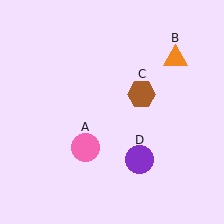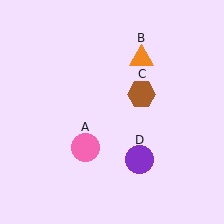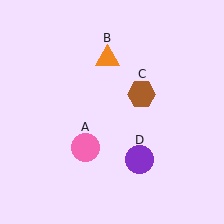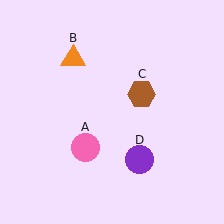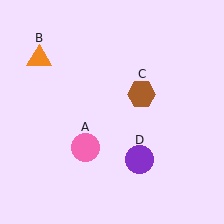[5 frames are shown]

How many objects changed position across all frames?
1 object changed position: orange triangle (object B).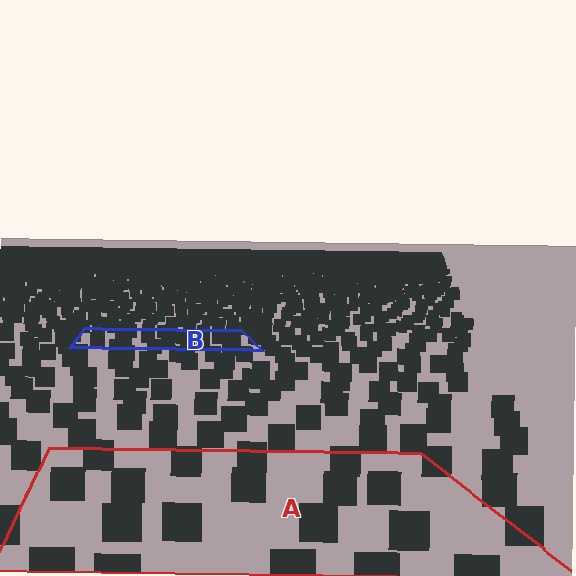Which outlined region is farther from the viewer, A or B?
Region B is farther from the viewer — the texture elements inside it appear smaller and more densely packed.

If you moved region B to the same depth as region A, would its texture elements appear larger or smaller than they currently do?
They would appear larger. At a closer depth, the same texture elements are projected at a bigger on-screen size.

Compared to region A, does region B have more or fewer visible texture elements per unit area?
Region B has more texture elements per unit area — they are packed more densely because it is farther away.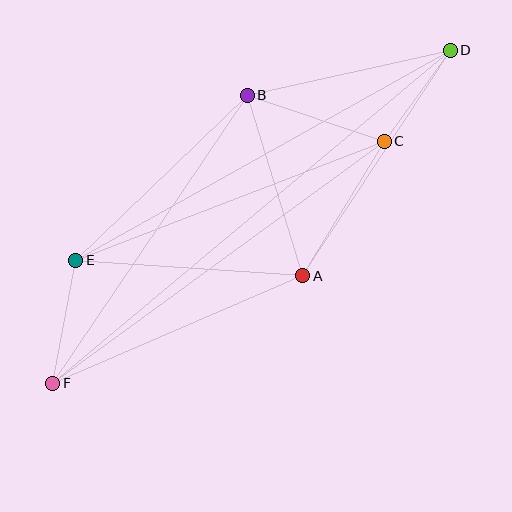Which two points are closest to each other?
Points C and D are closest to each other.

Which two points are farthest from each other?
Points D and F are farthest from each other.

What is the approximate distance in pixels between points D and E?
The distance between D and E is approximately 430 pixels.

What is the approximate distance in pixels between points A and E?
The distance between A and E is approximately 227 pixels.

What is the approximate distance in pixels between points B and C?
The distance between B and C is approximately 145 pixels.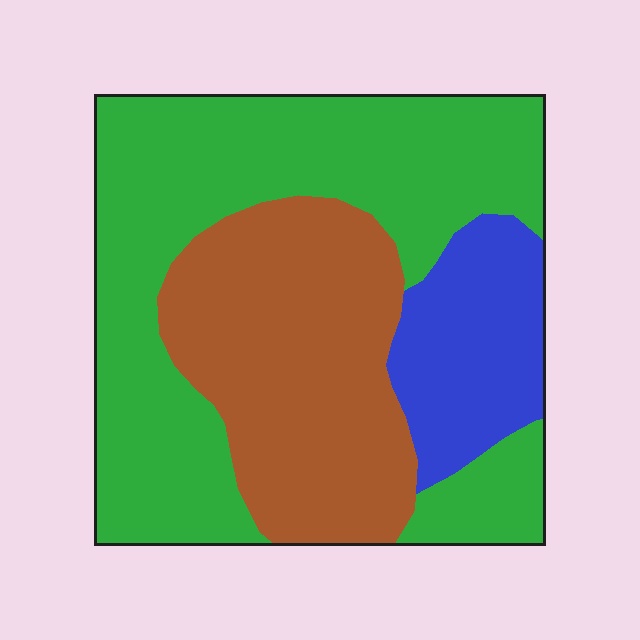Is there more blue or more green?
Green.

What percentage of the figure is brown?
Brown takes up about one third (1/3) of the figure.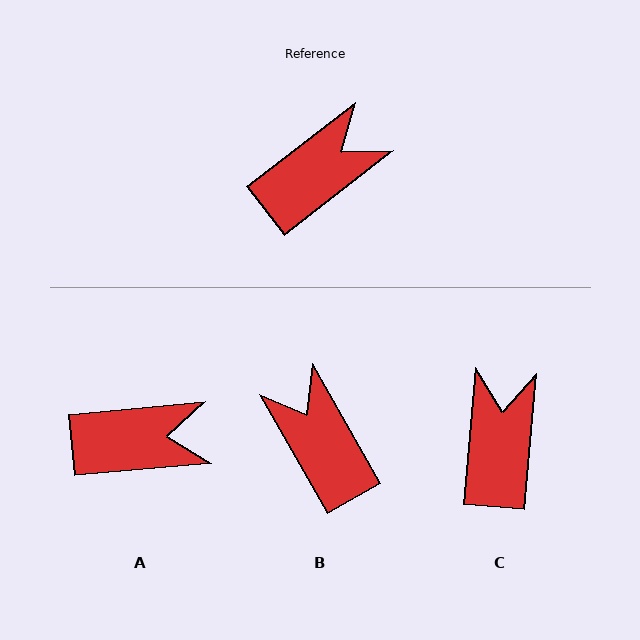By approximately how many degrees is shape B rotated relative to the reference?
Approximately 82 degrees counter-clockwise.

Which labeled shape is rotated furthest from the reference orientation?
B, about 82 degrees away.